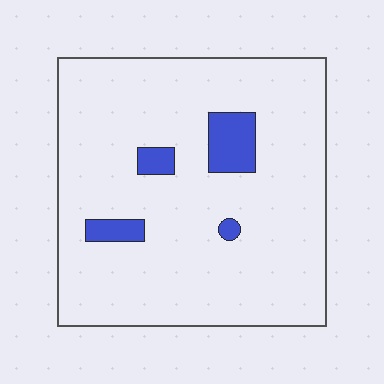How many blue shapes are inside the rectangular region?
4.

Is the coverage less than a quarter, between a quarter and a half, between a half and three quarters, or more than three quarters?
Less than a quarter.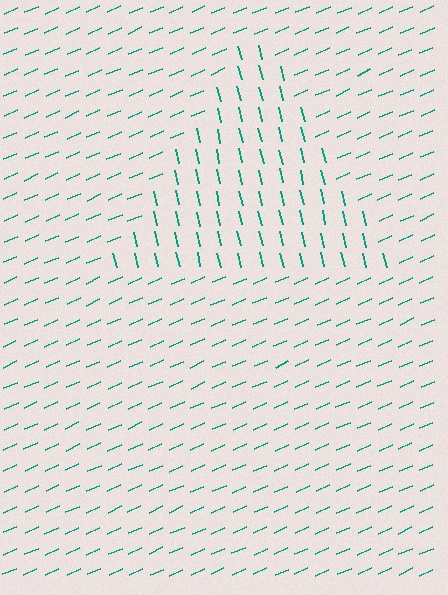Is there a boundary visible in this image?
Yes, there is a texture boundary formed by a change in line orientation.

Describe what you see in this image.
The image is filled with small teal line segments. A triangle region in the image has lines oriented differently from the surrounding lines, creating a visible texture boundary.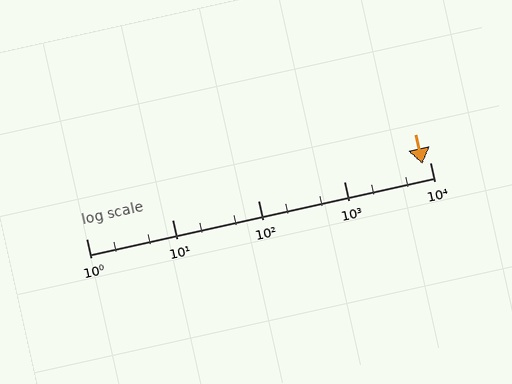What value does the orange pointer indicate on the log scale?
The pointer indicates approximately 8200.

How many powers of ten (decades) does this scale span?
The scale spans 4 decades, from 1 to 10000.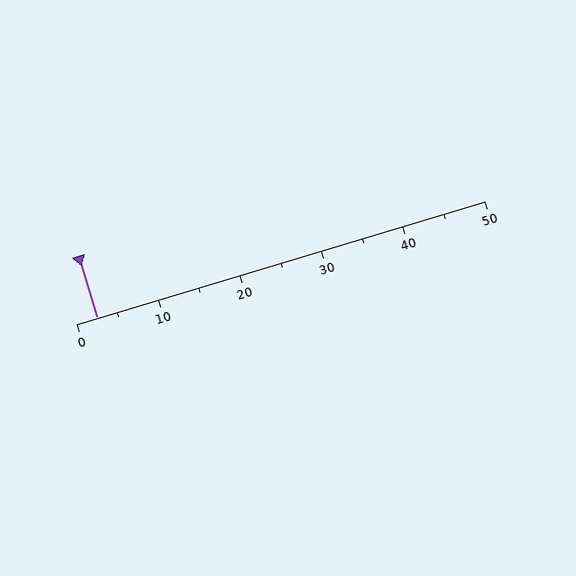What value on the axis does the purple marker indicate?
The marker indicates approximately 2.5.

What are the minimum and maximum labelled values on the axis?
The axis runs from 0 to 50.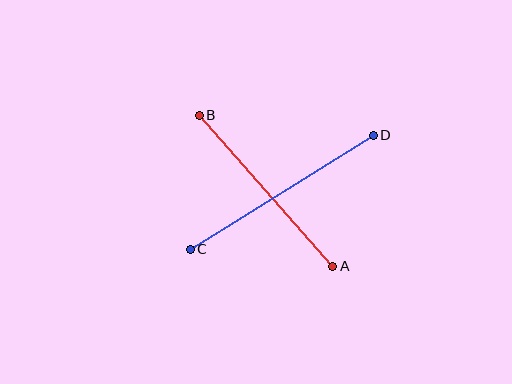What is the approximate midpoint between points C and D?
The midpoint is at approximately (282, 192) pixels.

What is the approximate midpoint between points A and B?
The midpoint is at approximately (266, 191) pixels.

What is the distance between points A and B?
The distance is approximately 201 pixels.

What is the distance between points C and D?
The distance is approximately 216 pixels.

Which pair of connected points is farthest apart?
Points C and D are farthest apart.